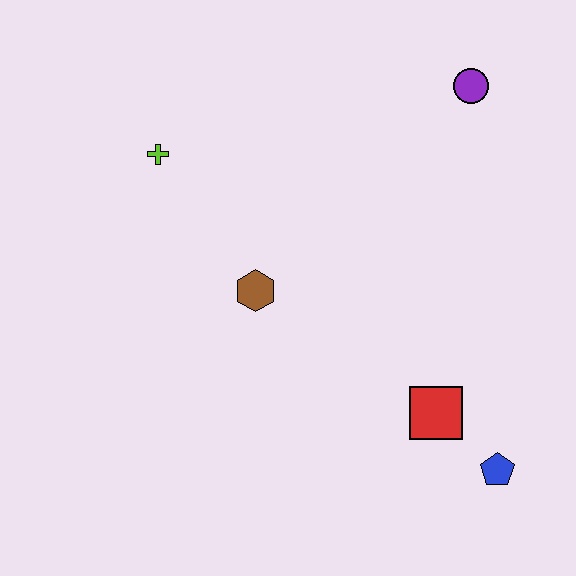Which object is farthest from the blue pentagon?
The lime cross is farthest from the blue pentagon.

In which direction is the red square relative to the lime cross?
The red square is to the right of the lime cross.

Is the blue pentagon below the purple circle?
Yes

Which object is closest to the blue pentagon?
The red square is closest to the blue pentagon.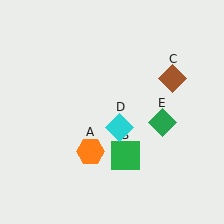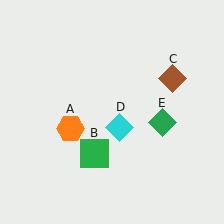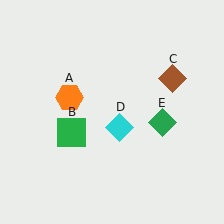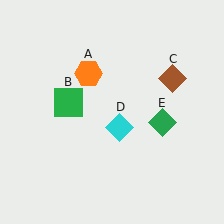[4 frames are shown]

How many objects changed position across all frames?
2 objects changed position: orange hexagon (object A), green square (object B).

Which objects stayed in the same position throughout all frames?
Brown diamond (object C) and cyan diamond (object D) and green diamond (object E) remained stationary.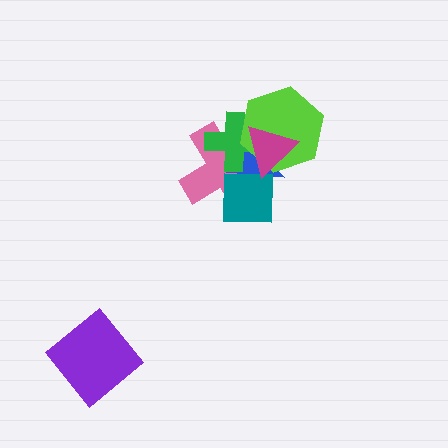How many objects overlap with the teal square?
3 objects overlap with the teal square.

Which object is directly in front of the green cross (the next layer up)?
The lime hexagon is directly in front of the green cross.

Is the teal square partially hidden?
Yes, it is partially covered by another shape.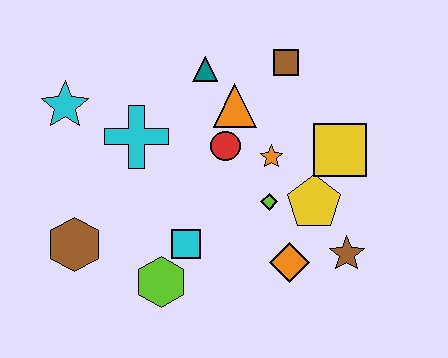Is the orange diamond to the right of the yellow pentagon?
No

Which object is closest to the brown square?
The orange triangle is closest to the brown square.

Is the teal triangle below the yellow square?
No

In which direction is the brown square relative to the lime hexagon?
The brown square is above the lime hexagon.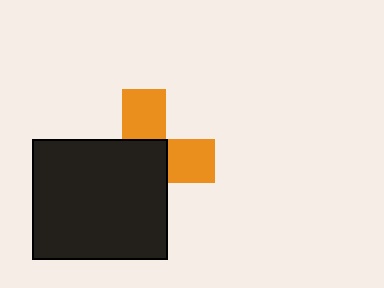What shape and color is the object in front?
The object in front is a black rectangle.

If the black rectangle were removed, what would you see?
You would see the complete orange cross.